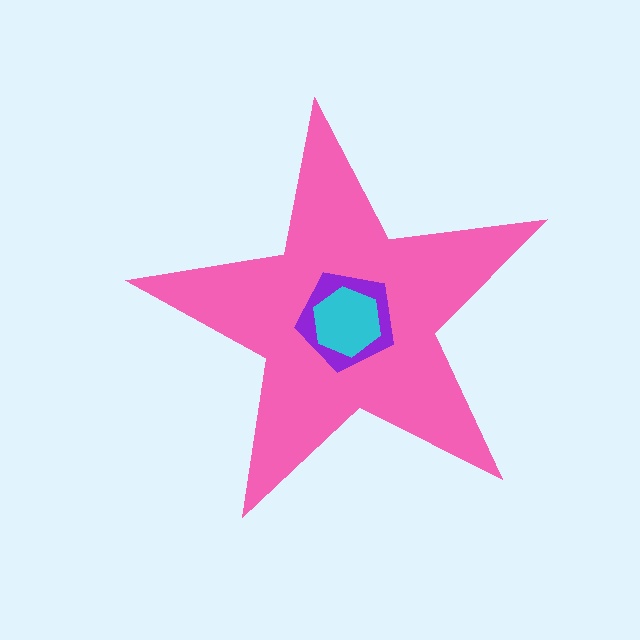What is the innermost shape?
The cyan hexagon.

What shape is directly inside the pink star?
The purple pentagon.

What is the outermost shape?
The pink star.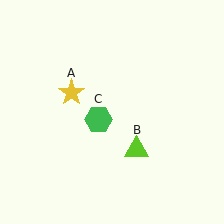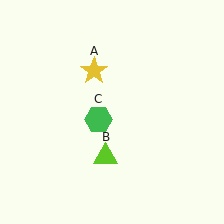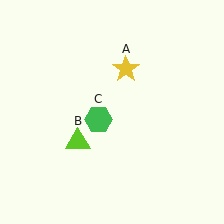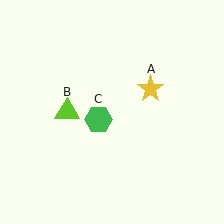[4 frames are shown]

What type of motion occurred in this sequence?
The yellow star (object A), lime triangle (object B) rotated clockwise around the center of the scene.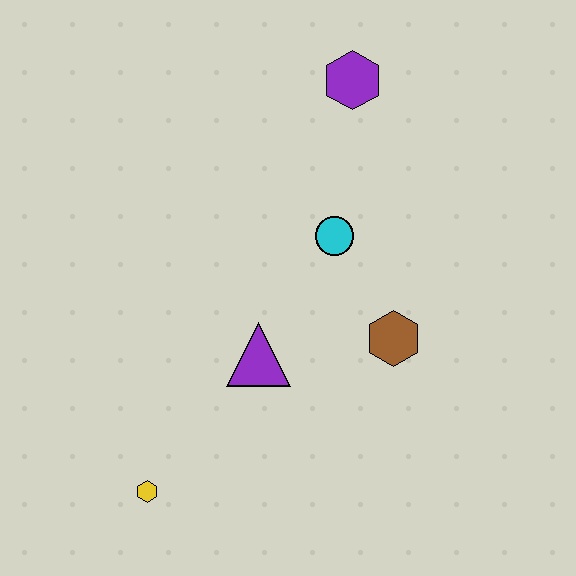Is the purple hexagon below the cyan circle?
No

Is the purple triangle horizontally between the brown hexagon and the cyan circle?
No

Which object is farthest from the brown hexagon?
The yellow hexagon is farthest from the brown hexagon.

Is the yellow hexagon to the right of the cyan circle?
No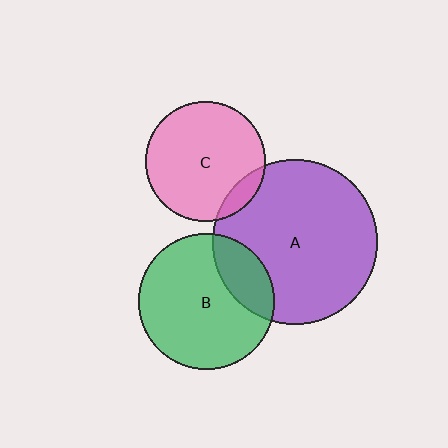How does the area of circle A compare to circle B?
Approximately 1.5 times.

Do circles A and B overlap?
Yes.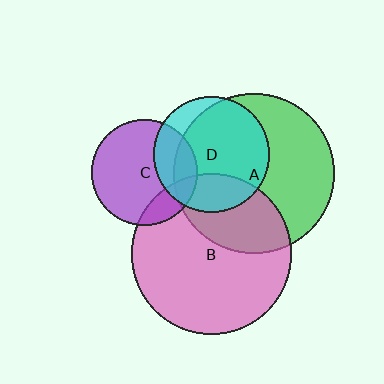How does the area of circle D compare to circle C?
Approximately 1.2 times.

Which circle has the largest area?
Circle B (pink).